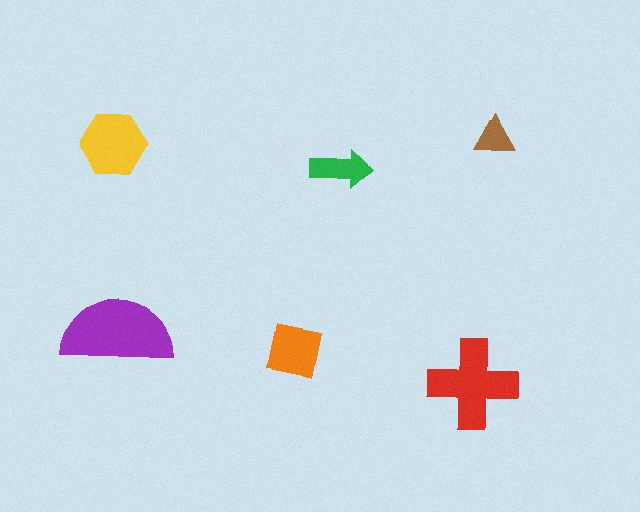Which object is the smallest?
The brown triangle.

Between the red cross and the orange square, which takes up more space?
The red cross.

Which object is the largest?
The purple semicircle.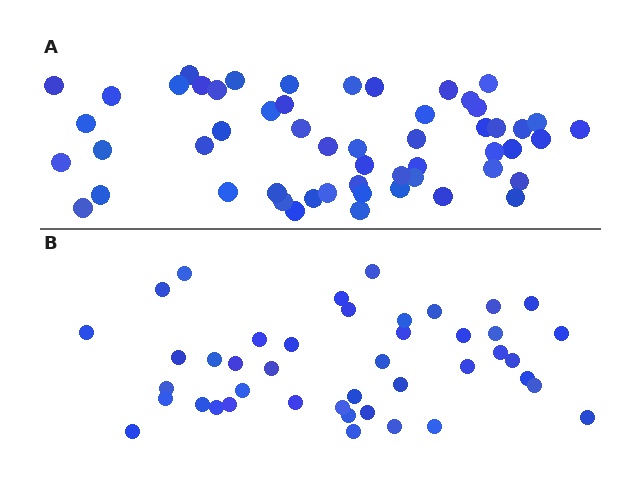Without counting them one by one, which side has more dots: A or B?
Region A (the top region) has more dots.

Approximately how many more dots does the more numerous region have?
Region A has roughly 12 or so more dots than region B.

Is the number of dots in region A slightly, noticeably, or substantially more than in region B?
Region A has noticeably more, but not dramatically so. The ratio is roughly 1.3 to 1.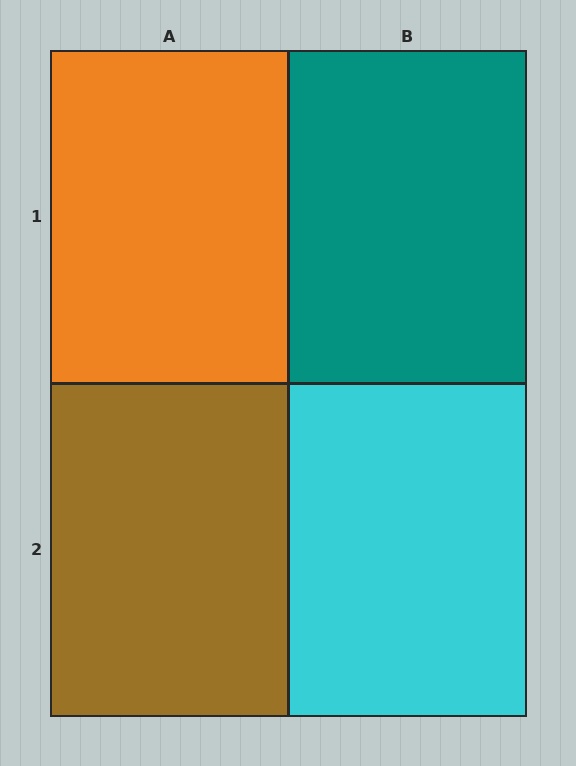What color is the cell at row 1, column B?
Teal.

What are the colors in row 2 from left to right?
Brown, cyan.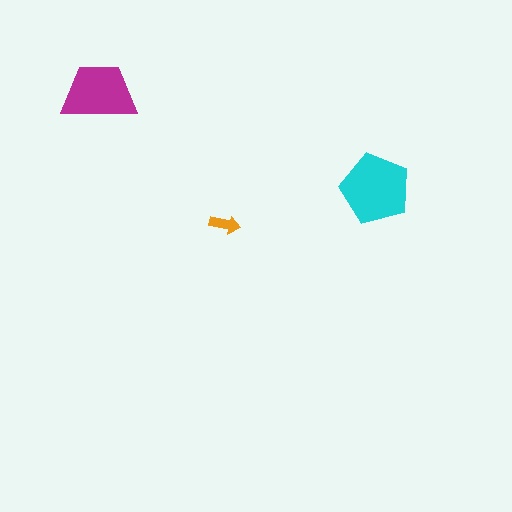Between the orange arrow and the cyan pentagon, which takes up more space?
The cyan pentagon.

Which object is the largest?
The cyan pentagon.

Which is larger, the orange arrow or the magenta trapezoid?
The magenta trapezoid.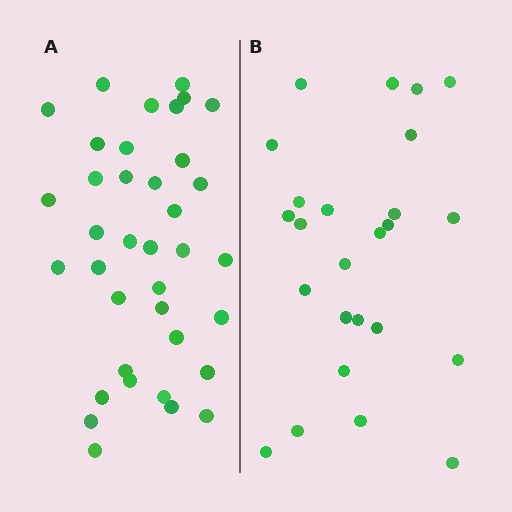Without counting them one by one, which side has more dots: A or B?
Region A (the left region) has more dots.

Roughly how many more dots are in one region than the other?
Region A has roughly 12 or so more dots than region B.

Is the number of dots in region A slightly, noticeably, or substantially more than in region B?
Region A has substantially more. The ratio is roughly 1.5 to 1.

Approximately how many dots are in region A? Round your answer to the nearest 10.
About 40 dots. (The exact count is 37, which rounds to 40.)